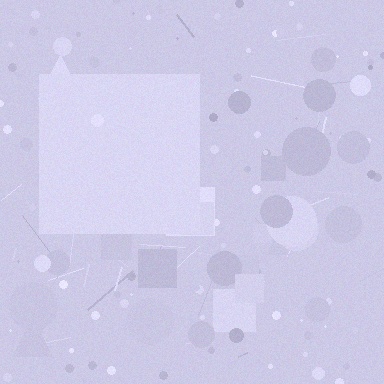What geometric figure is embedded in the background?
A square is embedded in the background.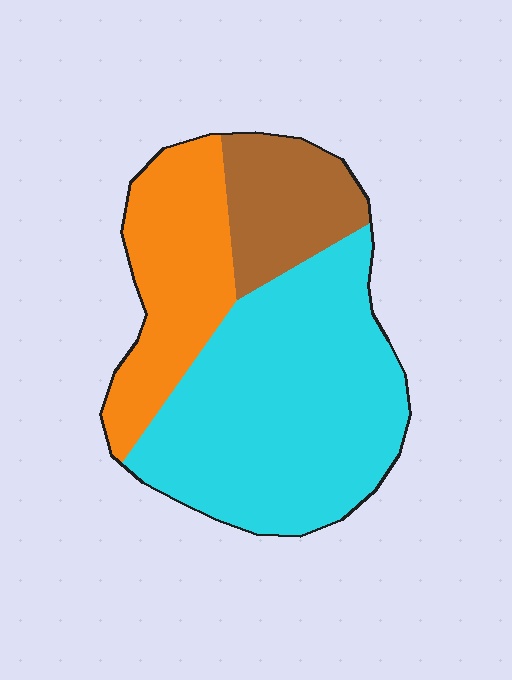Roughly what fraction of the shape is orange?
Orange takes up between a sixth and a third of the shape.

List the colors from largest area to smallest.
From largest to smallest: cyan, orange, brown.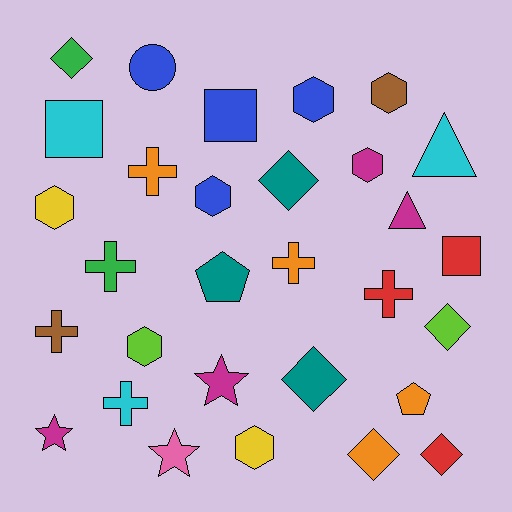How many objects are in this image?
There are 30 objects.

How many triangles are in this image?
There are 2 triangles.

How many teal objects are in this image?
There are 3 teal objects.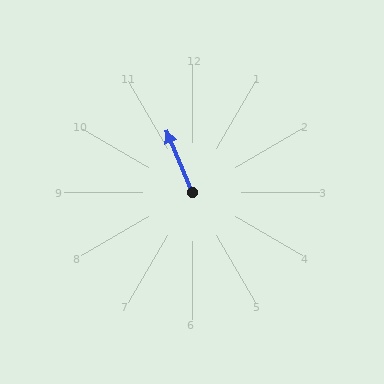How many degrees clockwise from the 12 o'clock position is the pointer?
Approximately 337 degrees.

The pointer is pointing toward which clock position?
Roughly 11 o'clock.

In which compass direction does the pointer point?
Northwest.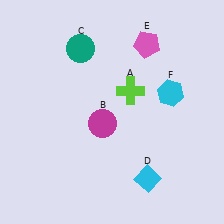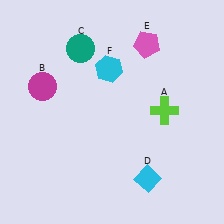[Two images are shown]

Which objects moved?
The objects that moved are: the lime cross (A), the magenta circle (B), the cyan hexagon (F).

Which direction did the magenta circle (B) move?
The magenta circle (B) moved left.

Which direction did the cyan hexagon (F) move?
The cyan hexagon (F) moved left.